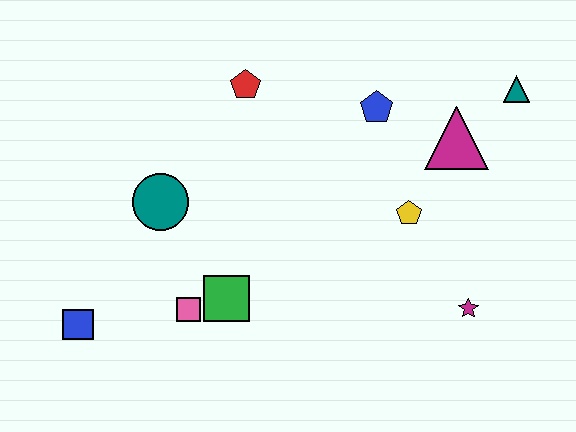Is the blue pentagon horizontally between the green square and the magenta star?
Yes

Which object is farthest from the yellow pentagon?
The blue square is farthest from the yellow pentagon.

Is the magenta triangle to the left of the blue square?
No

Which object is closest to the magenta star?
The yellow pentagon is closest to the magenta star.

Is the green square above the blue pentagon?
No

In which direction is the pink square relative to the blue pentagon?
The pink square is below the blue pentagon.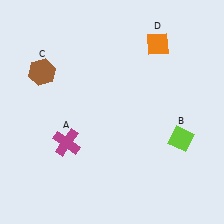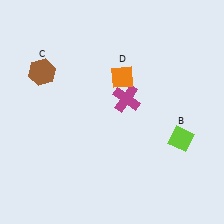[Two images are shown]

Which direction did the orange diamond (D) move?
The orange diamond (D) moved left.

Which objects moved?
The objects that moved are: the magenta cross (A), the orange diamond (D).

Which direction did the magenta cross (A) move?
The magenta cross (A) moved right.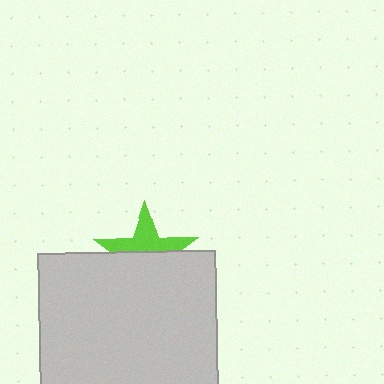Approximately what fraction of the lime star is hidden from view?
Roughly 55% of the lime star is hidden behind the light gray rectangle.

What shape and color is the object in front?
The object in front is a light gray rectangle.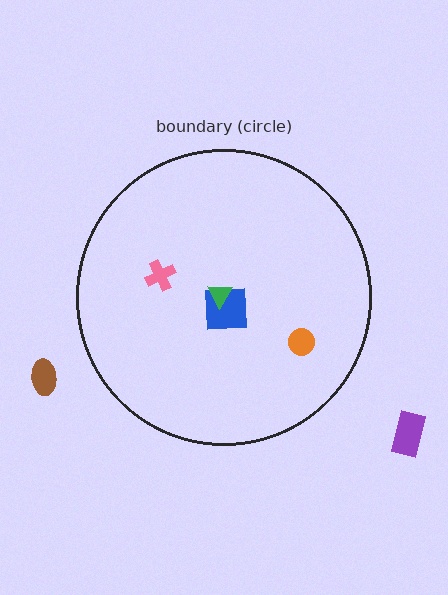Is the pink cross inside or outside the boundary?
Inside.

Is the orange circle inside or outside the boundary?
Inside.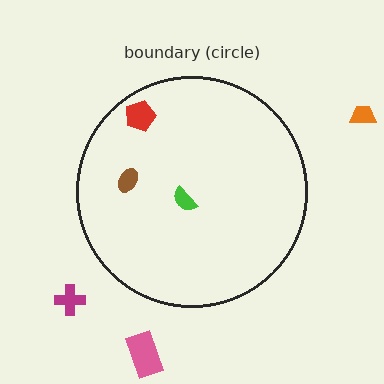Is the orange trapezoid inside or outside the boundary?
Outside.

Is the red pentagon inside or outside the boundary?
Inside.